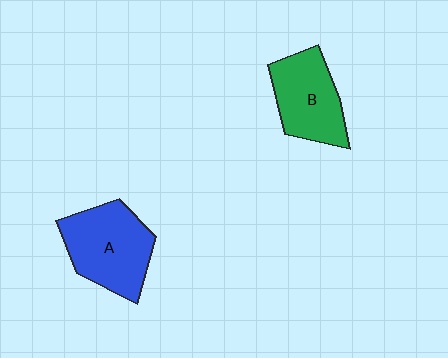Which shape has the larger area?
Shape A (blue).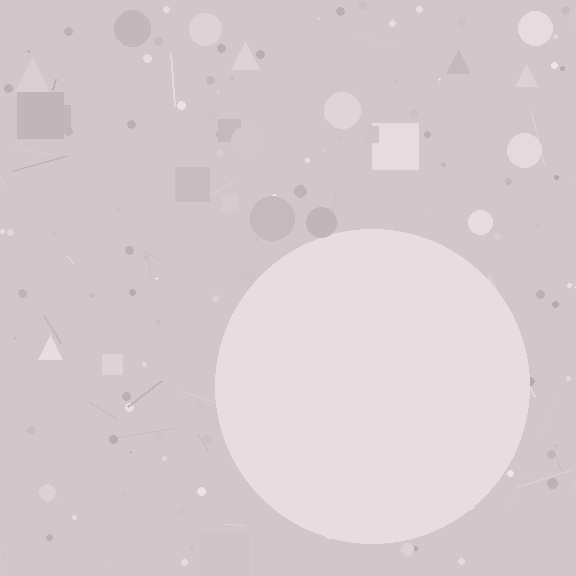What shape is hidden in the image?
A circle is hidden in the image.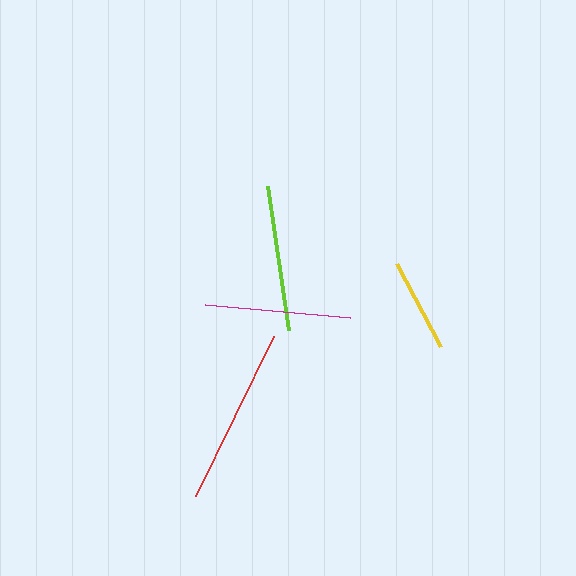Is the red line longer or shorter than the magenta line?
The red line is longer than the magenta line.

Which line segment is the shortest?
The yellow line is the shortest at approximately 94 pixels.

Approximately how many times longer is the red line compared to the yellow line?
The red line is approximately 1.9 times the length of the yellow line.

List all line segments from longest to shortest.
From longest to shortest: red, lime, magenta, yellow.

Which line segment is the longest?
The red line is the longest at approximately 178 pixels.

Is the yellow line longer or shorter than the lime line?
The lime line is longer than the yellow line.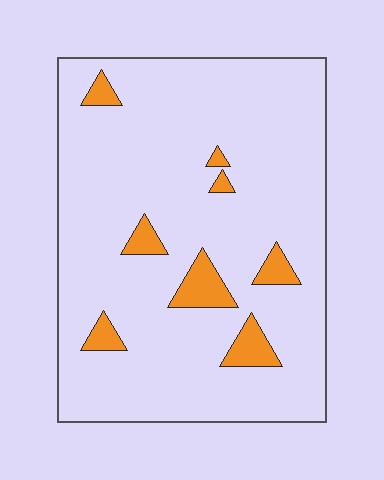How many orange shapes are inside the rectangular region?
8.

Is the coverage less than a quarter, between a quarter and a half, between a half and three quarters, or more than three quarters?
Less than a quarter.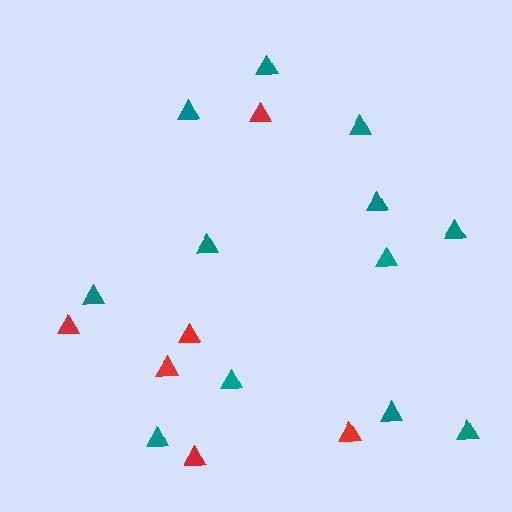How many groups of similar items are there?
There are 2 groups: one group of teal triangles (12) and one group of red triangles (6).